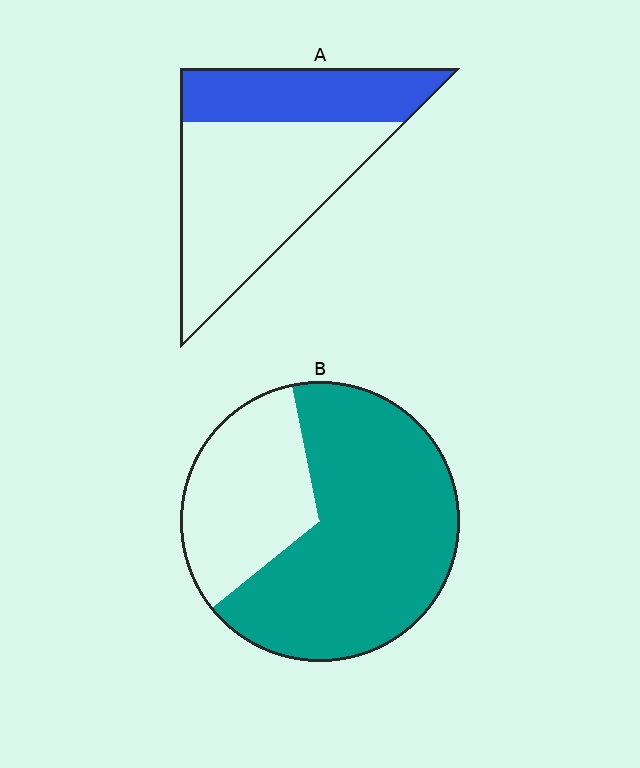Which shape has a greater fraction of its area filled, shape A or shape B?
Shape B.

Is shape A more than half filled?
No.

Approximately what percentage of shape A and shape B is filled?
A is approximately 35% and B is approximately 70%.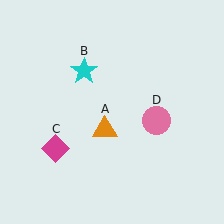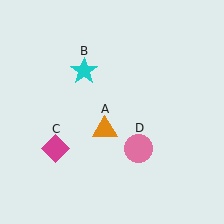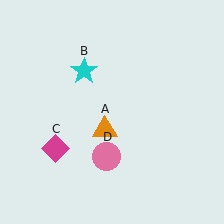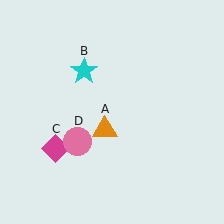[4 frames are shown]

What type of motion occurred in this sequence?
The pink circle (object D) rotated clockwise around the center of the scene.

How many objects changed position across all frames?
1 object changed position: pink circle (object D).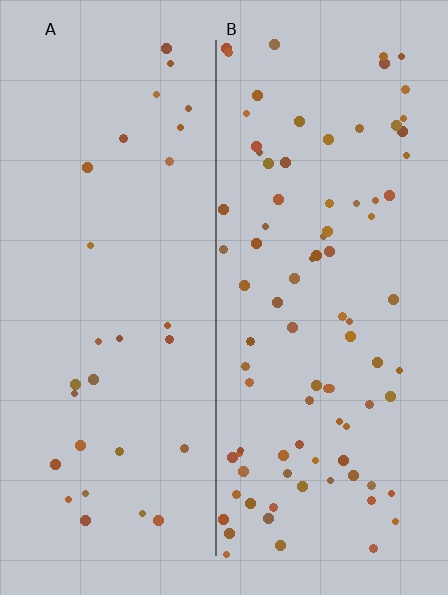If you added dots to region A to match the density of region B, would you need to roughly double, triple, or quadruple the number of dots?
Approximately triple.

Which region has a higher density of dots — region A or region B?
B (the right).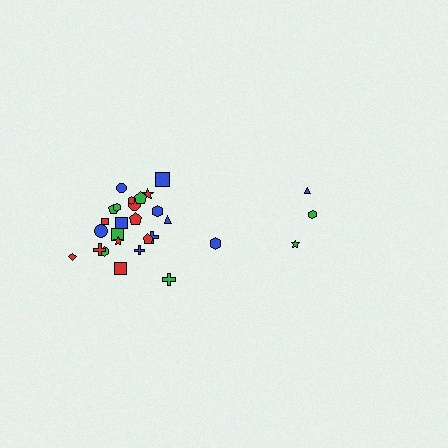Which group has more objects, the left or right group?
The left group.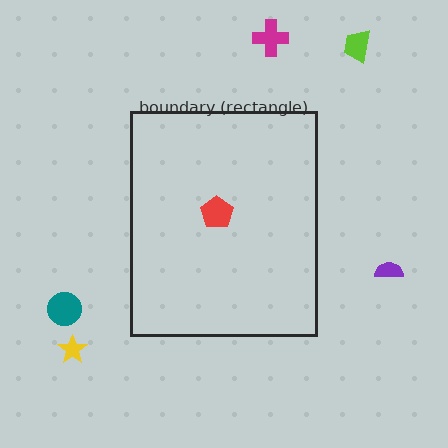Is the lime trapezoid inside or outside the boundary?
Outside.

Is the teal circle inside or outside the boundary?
Outside.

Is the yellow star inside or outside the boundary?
Outside.